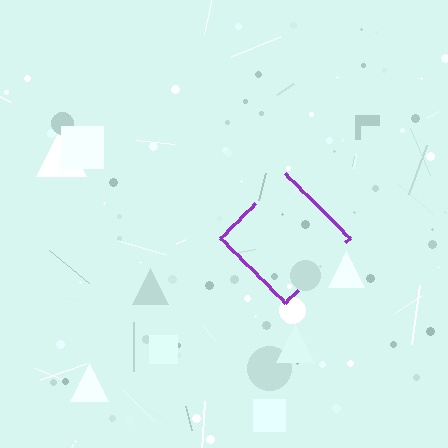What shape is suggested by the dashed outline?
The dashed outline suggests a diamond.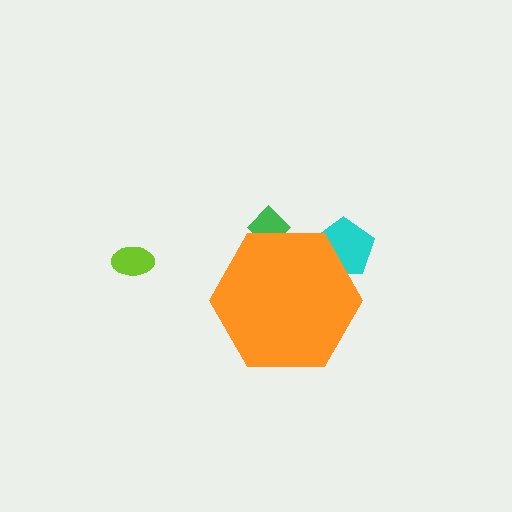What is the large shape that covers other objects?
An orange hexagon.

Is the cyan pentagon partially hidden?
Yes, the cyan pentagon is partially hidden behind the orange hexagon.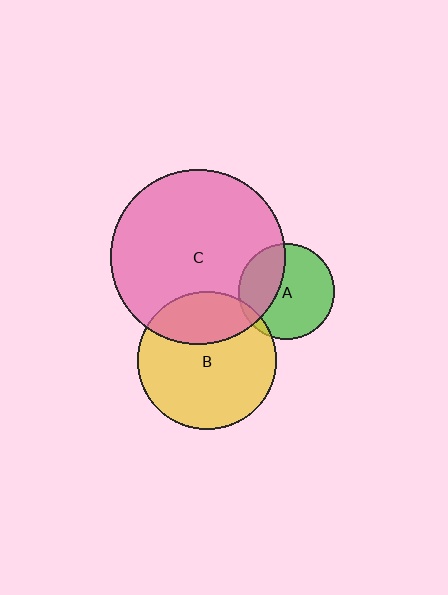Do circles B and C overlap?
Yes.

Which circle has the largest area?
Circle C (pink).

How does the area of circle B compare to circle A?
Approximately 2.1 times.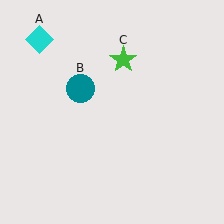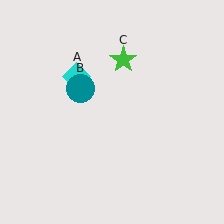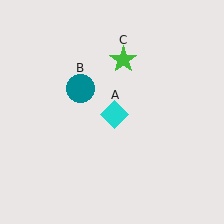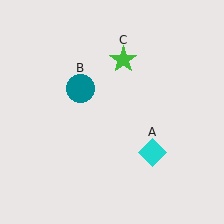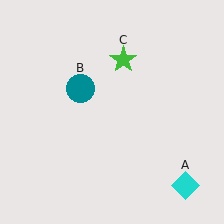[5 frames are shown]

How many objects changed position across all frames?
1 object changed position: cyan diamond (object A).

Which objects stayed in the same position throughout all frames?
Teal circle (object B) and green star (object C) remained stationary.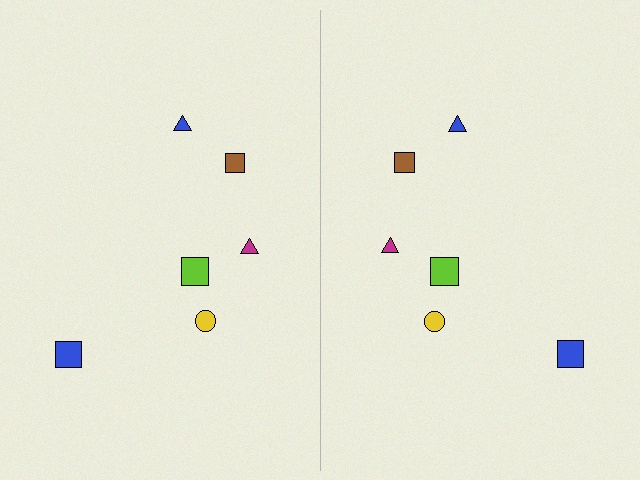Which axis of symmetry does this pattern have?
The pattern has a vertical axis of symmetry running through the center of the image.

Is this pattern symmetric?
Yes, this pattern has bilateral (reflection) symmetry.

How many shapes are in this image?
There are 12 shapes in this image.